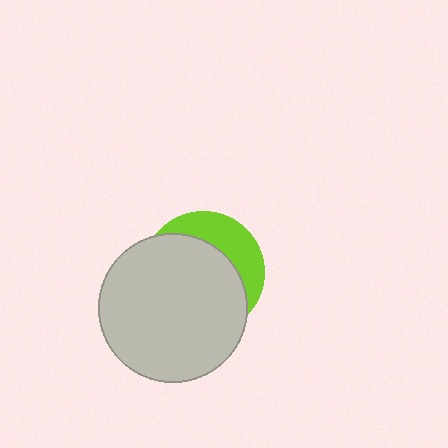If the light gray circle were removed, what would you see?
You would see the complete lime circle.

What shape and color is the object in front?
The object in front is a light gray circle.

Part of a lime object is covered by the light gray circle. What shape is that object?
It is a circle.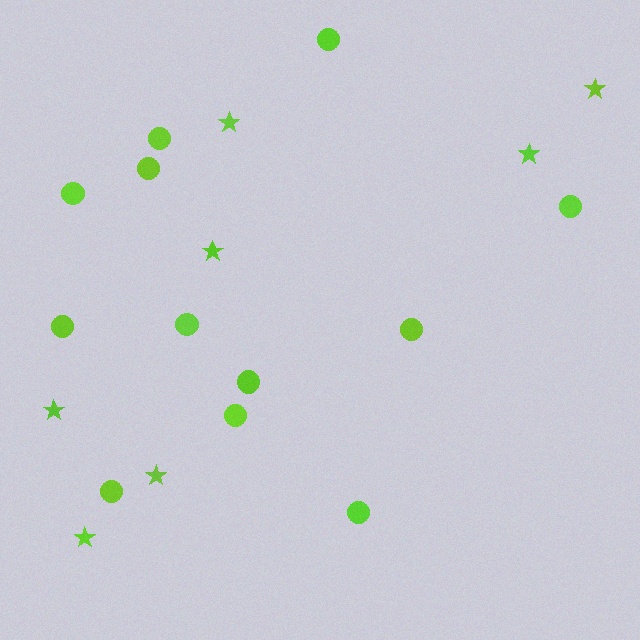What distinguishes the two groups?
There are 2 groups: one group of circles (12) and one group of stars (7).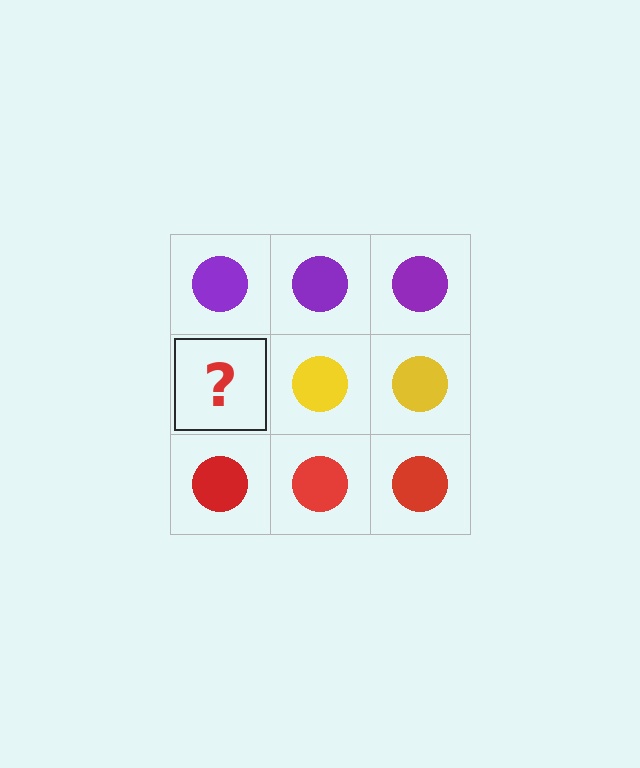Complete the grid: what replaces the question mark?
The question mark should be replaced with a yellow circle.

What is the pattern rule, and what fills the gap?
The rule is that each row has a consistent color. The gap should be filled with a yellow circle.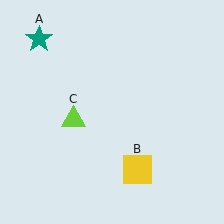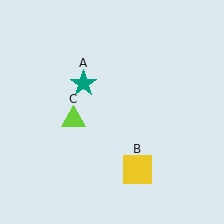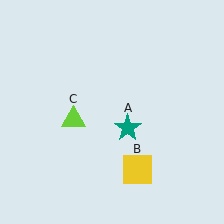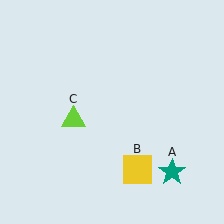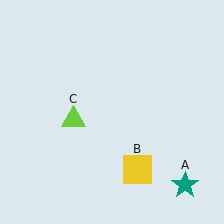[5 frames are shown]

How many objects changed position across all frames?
1 object changed position: teal star (object A).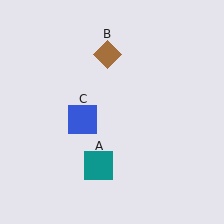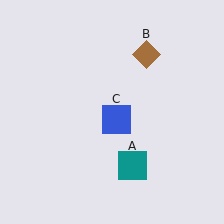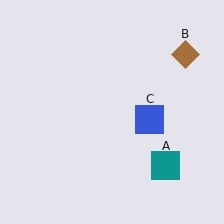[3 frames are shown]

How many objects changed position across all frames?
3 objects changed position: teal square (object A), brown diamond (object B), blue square (object C).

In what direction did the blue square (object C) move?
The blue square (object C) moved right.